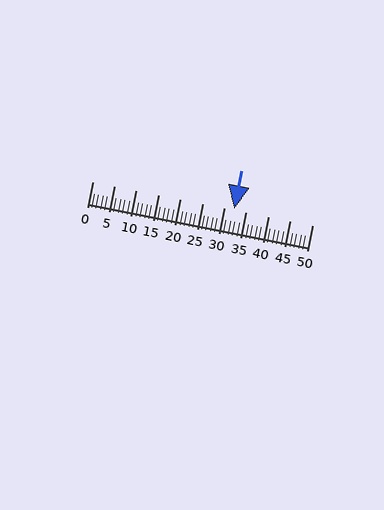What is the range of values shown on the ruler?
The ruler shows values from 0 to 50.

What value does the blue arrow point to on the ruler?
The blue arrow points to approximately 32.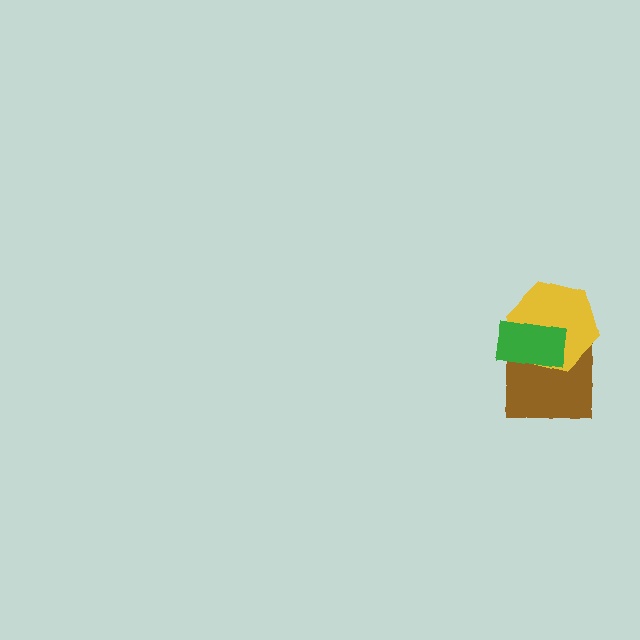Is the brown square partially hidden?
Yes, it is partially covered by another shape.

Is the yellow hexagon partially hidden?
Yes, it is partially covered by another shape.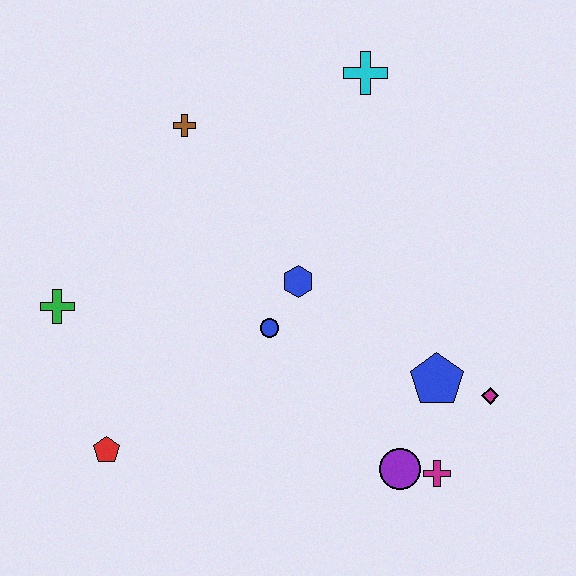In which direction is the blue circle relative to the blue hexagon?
The blue circle is below the blue hexagon.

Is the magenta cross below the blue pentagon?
Yes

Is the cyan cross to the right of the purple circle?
No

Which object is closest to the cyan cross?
The brown cross is closest to the cyan cross.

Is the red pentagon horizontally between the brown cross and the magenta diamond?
No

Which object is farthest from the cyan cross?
The red pentagon is farthest from the cyan cross.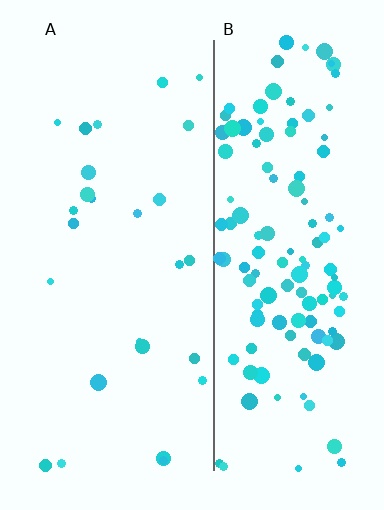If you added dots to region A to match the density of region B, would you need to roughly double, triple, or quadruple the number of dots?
Approximately quadruple.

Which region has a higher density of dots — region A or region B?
B (the right).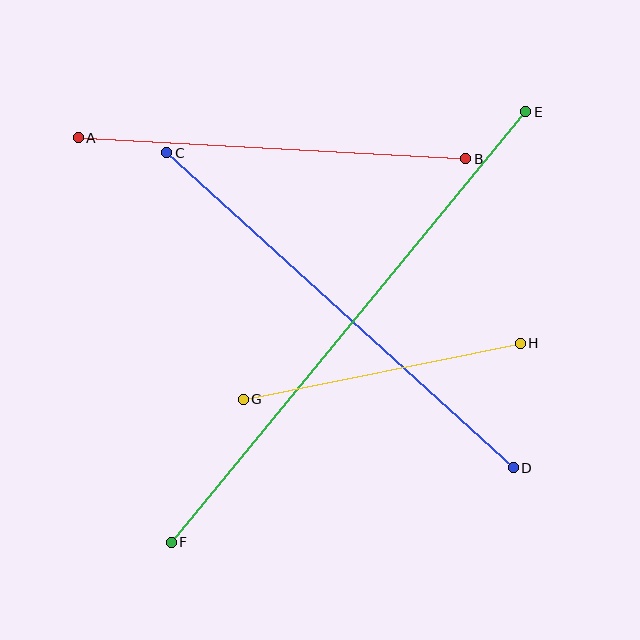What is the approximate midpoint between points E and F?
The midpoint is at approximately (348, 327) pixels.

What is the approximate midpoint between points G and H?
The midpoint is at approximately (382, 371) pixels.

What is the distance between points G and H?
The distance is approximately 282 pixels.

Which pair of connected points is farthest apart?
Points E and F are farthest apart.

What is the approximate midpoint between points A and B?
The midpoint is at approximately (272, 148) pixels.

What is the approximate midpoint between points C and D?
The midpoint is at approximately (340, 310) pixels.